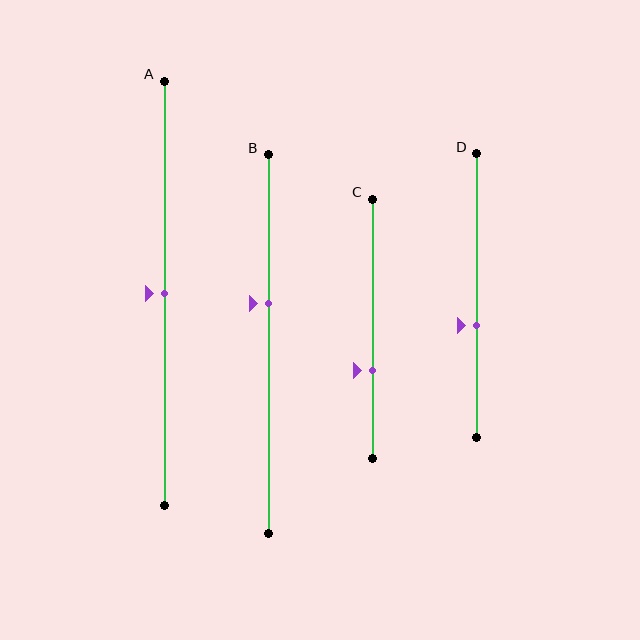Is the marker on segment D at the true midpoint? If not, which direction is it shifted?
No, the marker on segment D is shifted downward by about 11% of the segment length.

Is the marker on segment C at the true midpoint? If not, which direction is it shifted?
No, the marker on segment C is shifted downward by about 16% of the segment length.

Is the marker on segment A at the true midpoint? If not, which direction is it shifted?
Yes, the marker on segment A is at the true midpoint.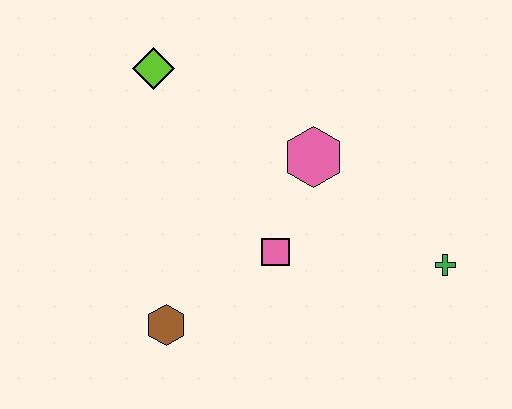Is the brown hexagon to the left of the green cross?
Yes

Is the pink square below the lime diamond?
Yes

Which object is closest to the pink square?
The pink hexagon is closest to the pink square.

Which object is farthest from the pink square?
The lime diamond is farthest from the pink square.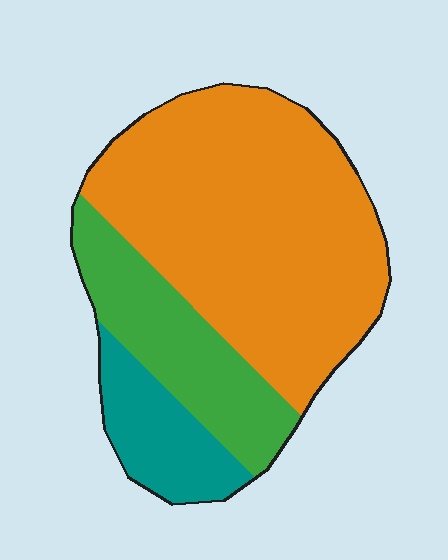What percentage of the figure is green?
Green covers roughly 25% of the figure.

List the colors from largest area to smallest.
From largest to smallest: orange, green, teal.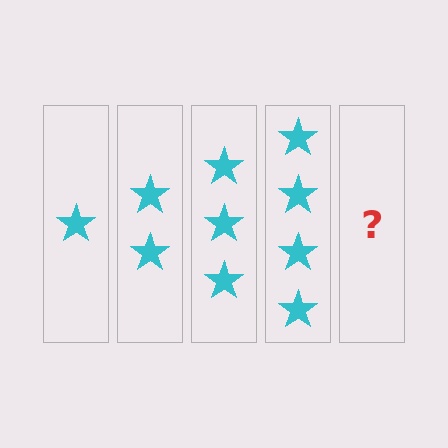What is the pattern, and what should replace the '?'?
The pattern is that each step adds one more star. The '?' should be 5 stars.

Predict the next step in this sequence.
The next step is 5 stars.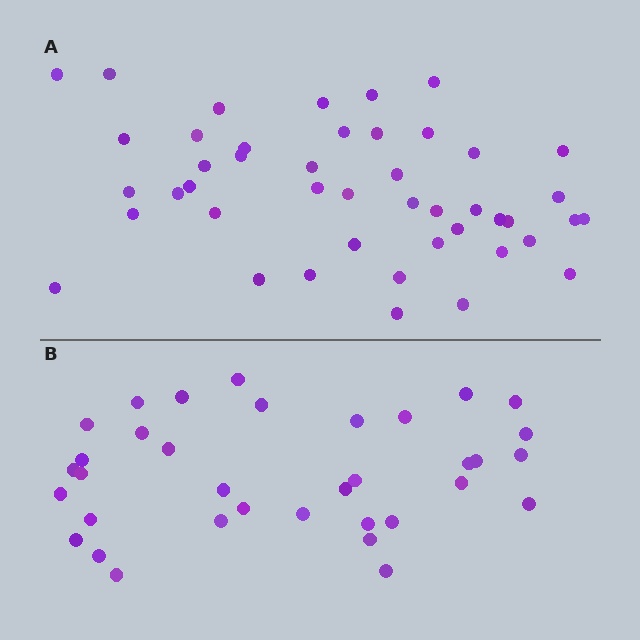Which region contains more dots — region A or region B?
Region A (the top region) has more dots.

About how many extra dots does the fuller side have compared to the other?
Region A has roughly 10 or so more dots than region B.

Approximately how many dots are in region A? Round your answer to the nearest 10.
About 40 dots. (The exact count is 45, which rounds to 40.)